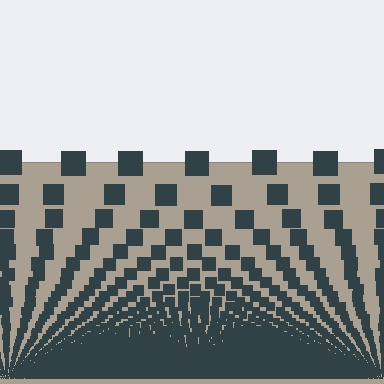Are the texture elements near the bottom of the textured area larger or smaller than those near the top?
Smaller. The gradient is inverted — elements near the bottom are smaller and denser.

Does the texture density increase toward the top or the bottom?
Density increases toward the bottom.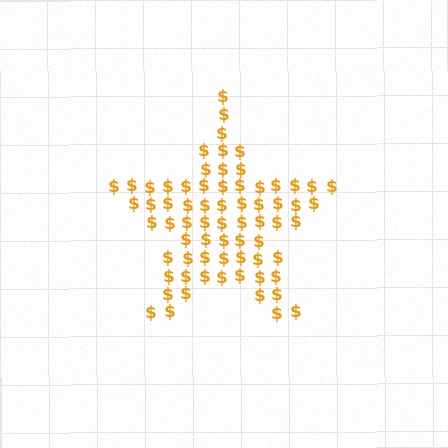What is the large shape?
The large shape is a star.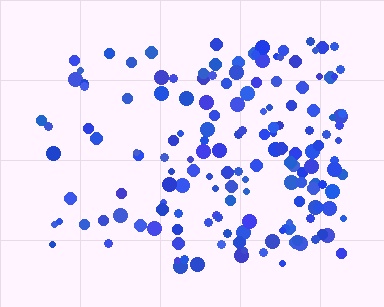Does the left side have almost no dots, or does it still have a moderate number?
Still a moderate number, just noticeably fewer than the right.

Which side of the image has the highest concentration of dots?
The right.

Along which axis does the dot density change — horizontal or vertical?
Horizontal.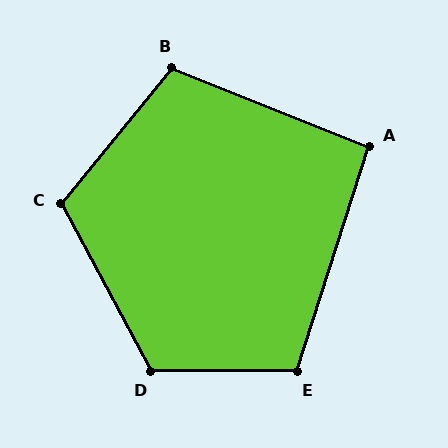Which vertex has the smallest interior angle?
A, at approximately 94 degrees.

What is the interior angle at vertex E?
Approximately 108 degrees (obtuse).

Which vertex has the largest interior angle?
D, at approximately 118 degrees.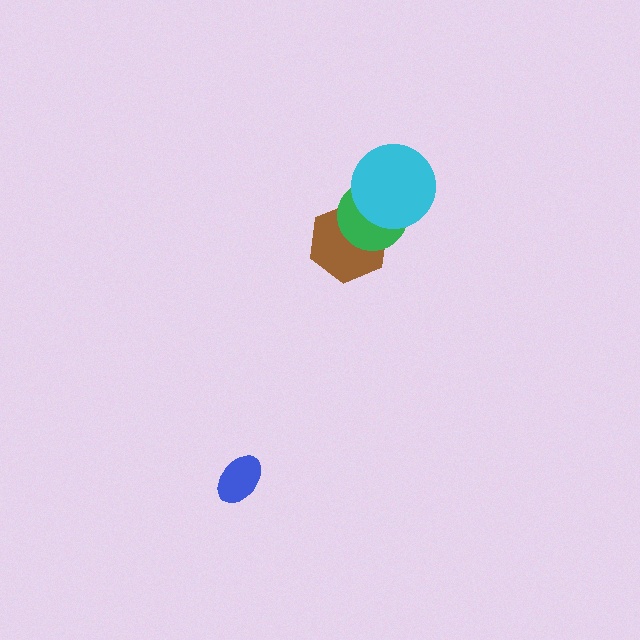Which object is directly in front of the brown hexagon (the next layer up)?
The green circle is directly in front of the brown hexagon.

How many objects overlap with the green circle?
2 objects overlap with the green circle.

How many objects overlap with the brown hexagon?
2 objects overlap with the brown hexagon.